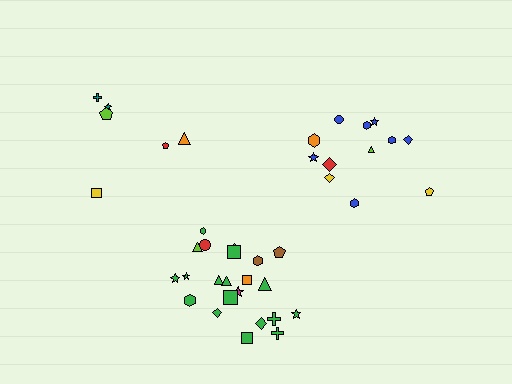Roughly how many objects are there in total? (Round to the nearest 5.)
Roughly 40 objects in total.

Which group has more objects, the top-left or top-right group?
The top-right group.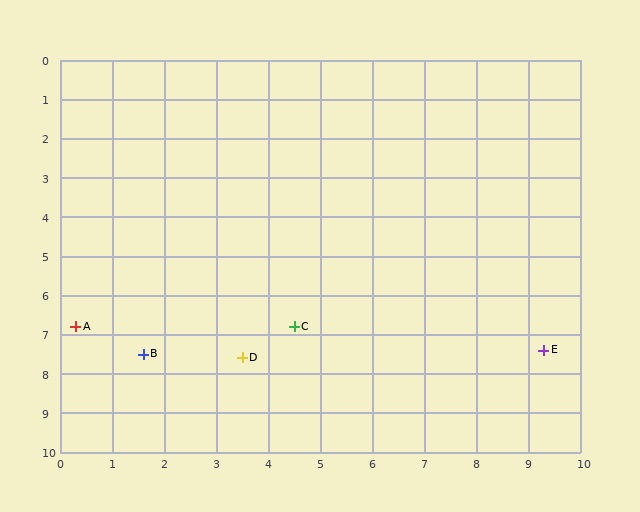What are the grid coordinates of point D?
Point D is at approximately (3.5, 7.6).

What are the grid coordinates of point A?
Point A is at approximately (0.3, 6.8).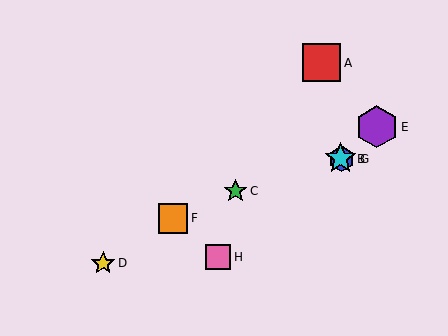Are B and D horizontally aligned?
No, B is at y≈159 and D is at y≈263.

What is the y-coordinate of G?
Object G is at y≈159.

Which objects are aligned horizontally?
Objects B, G are aligned horizontally.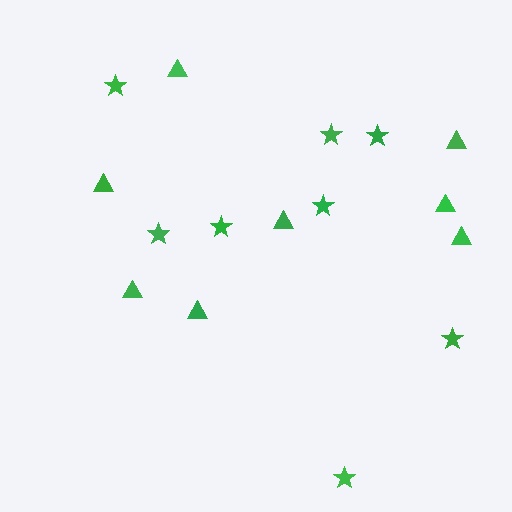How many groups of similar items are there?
There are 2 groups: one group of stars (8) and one group of triangles (8).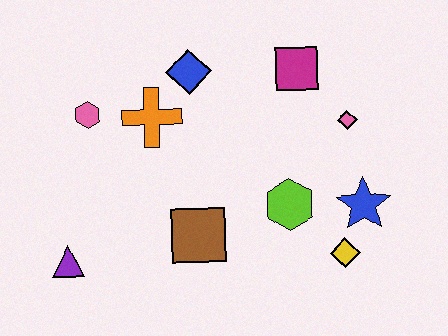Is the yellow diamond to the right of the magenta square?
Yes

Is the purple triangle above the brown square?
No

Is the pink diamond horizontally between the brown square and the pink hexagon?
No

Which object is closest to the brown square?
The lime hexagon is closest to the brown square.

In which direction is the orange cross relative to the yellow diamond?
The orange cross is to the left of the yellow diamond.